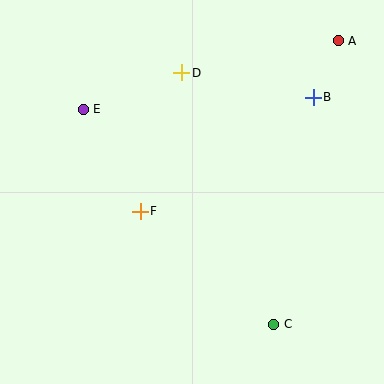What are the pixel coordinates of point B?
Point B is at (313, 97).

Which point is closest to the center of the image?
Point F at (140, 211) is closest to the center.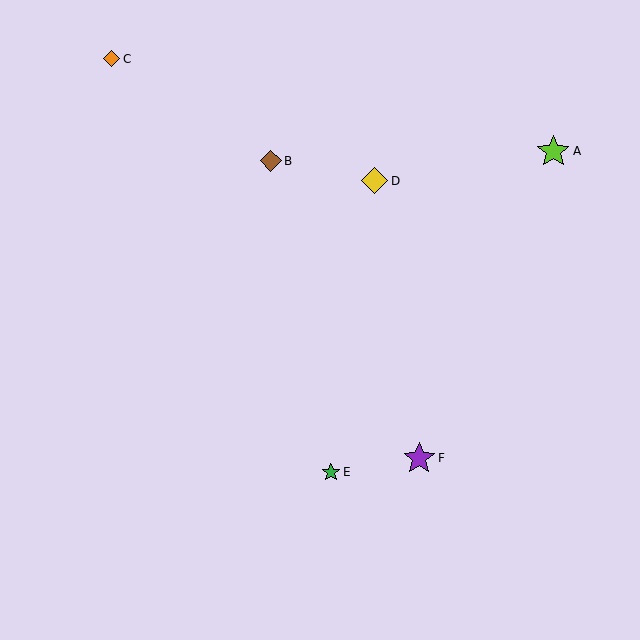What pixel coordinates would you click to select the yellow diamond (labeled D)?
Click at (375, 181) to select the yellow diamond D.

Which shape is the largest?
The lime star (labeled A) is the largest.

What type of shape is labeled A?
Shape A is a lime star.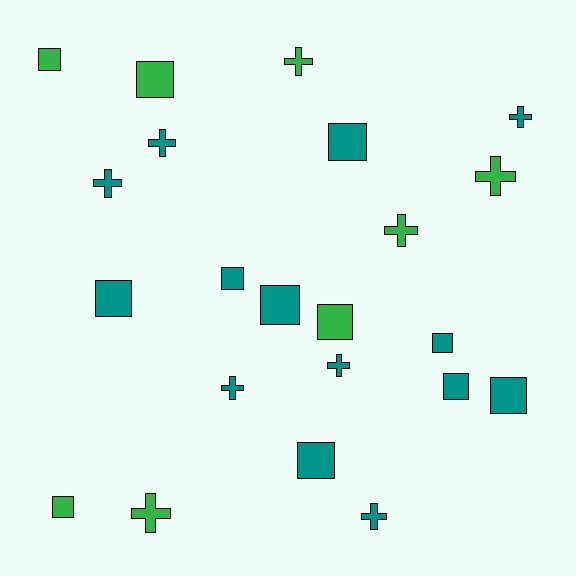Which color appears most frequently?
Teal, with 14 objects.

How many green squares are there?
There are 4 green squares.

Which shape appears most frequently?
Square, with 12 objects.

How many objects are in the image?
There are 22 objects.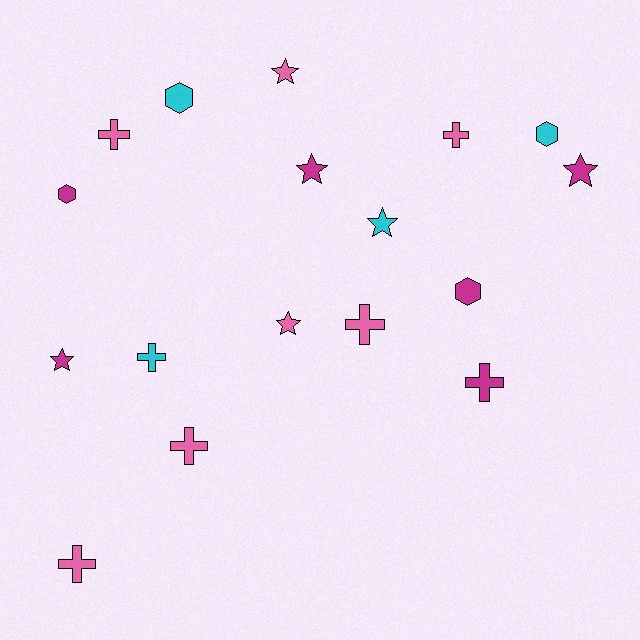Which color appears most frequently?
Pink, with 7 objects.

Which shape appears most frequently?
Cross, with 7 objects.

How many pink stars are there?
There are 2 pink stars.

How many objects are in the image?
There are 17 objects.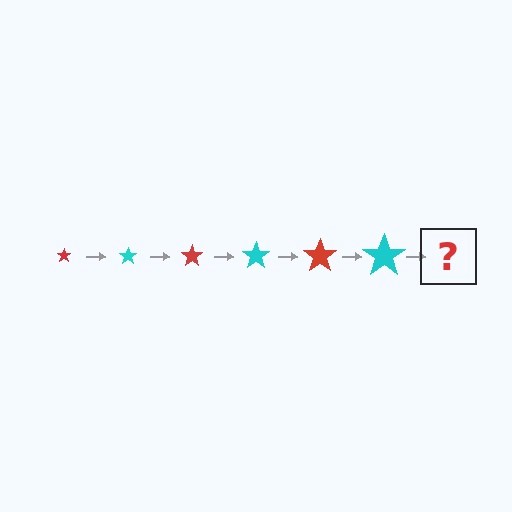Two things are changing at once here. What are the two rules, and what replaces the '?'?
The two rules are that the star grows larger each step and the color cycles through red and cyan. The '?' should be a red star, larger than the previous one.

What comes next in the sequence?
The next element should be a red star, larger than the previous one.